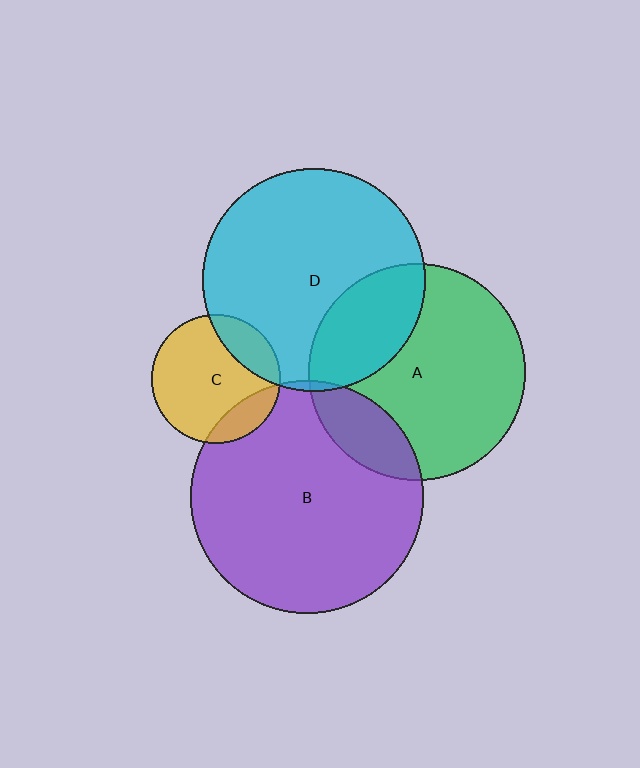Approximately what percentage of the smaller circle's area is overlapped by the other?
Approximately 25%.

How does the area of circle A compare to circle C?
Approximately 2.8 times.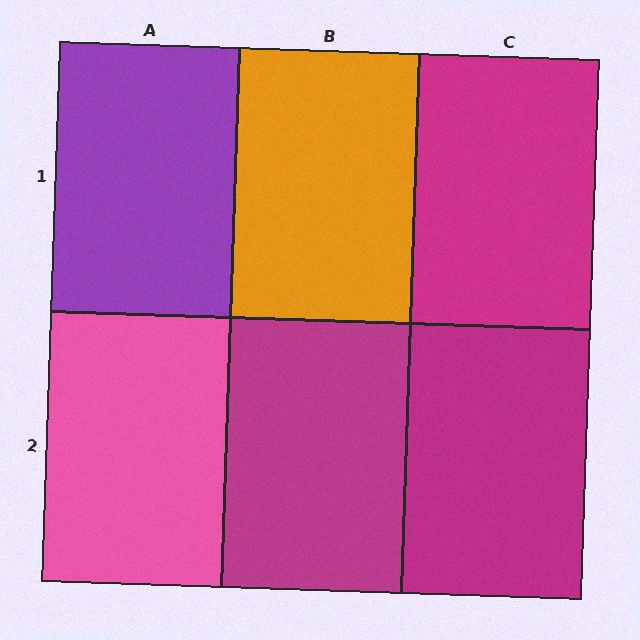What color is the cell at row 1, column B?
Orange.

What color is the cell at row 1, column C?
Magenta.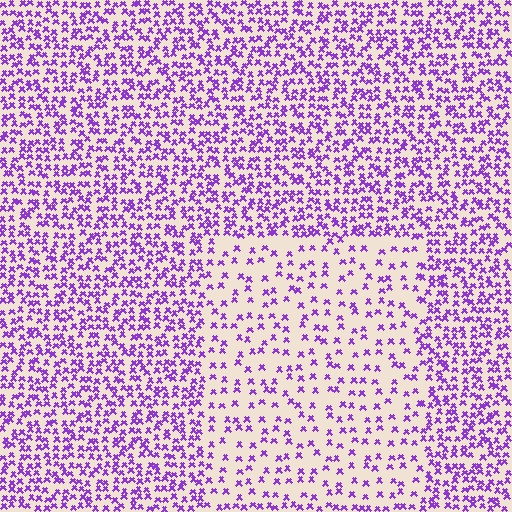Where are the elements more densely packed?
The elements are more densely packed outside the rectangle boundary.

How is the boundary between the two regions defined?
The boundary is defined by a change in element density (approximately 2.3x ratio). All elements are the same color, size, and shape.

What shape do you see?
I see a rectangle.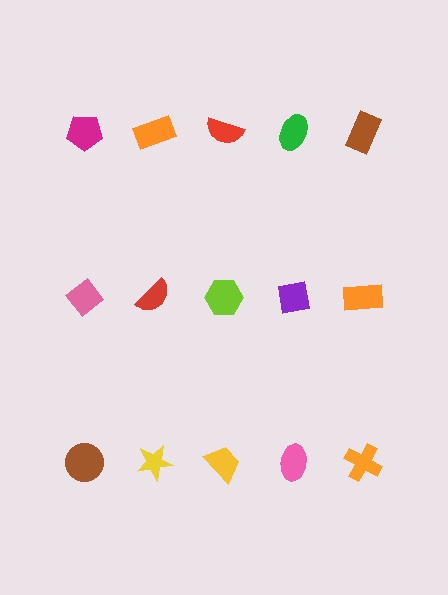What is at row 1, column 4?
A green ellipse.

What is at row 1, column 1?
A magenta pentagon.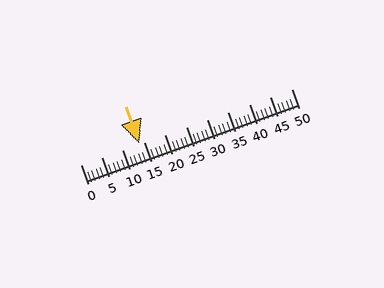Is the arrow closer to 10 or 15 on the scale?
The arrow is closer to 15.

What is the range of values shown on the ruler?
The ruler shows values from 0 to 50.